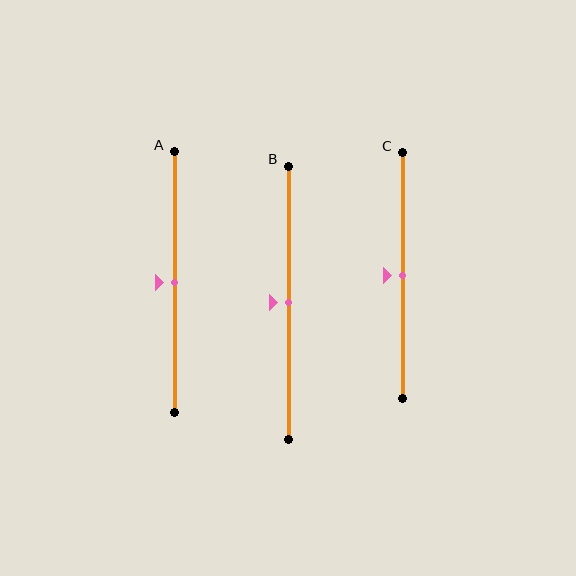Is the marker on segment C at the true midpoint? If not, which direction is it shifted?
Yes, the marker on segment C is at the true midpoint.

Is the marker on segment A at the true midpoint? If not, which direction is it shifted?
Yes, the marker on segment A is at the true midpoint.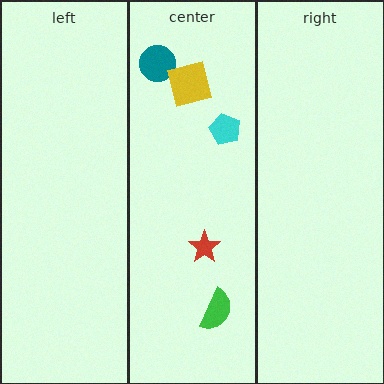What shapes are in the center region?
The teal circle, the cyan pentagon, the red star, the yellow square, the green semicircle.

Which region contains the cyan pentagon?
The center region.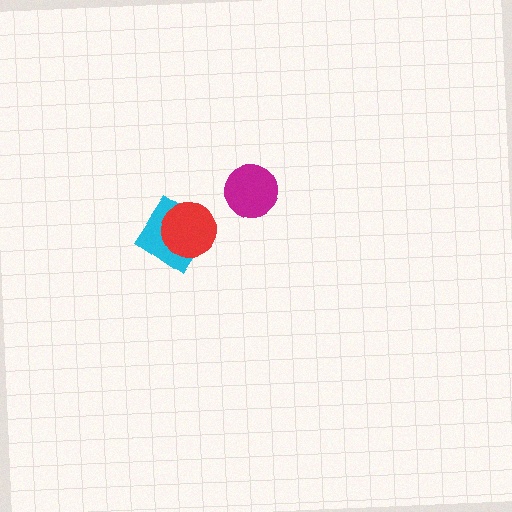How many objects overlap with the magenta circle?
0 objects overlap with the magenta circle.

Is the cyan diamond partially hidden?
Yes, it is partially covered by another shape.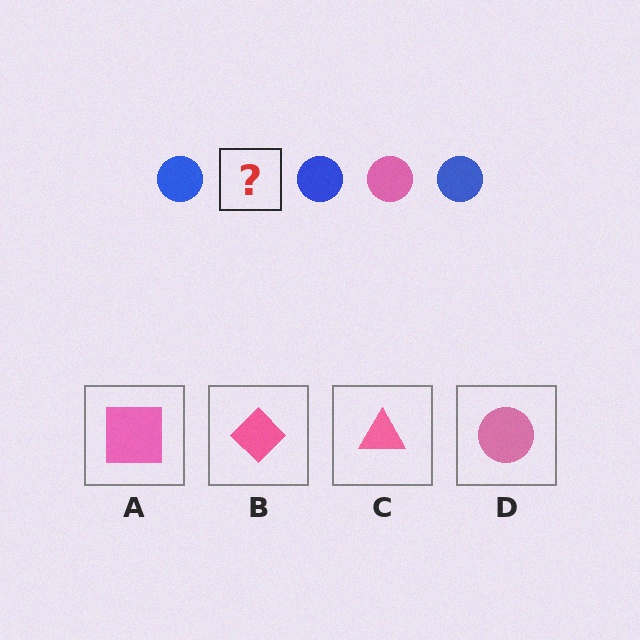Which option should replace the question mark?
Option D.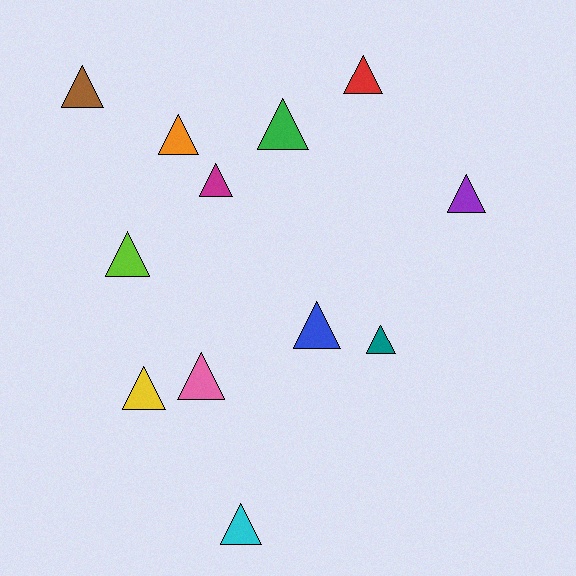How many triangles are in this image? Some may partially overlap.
There are 12 triangles.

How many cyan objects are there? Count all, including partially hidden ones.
There is 1 cyan object.